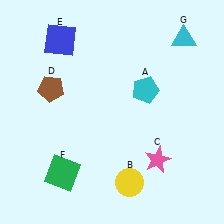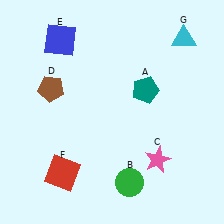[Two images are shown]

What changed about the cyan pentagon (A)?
In Image 1, A is cyan. In Image 2, it changed to teal.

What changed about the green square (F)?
In Image 1, F is green. In Image 2, it changed to red.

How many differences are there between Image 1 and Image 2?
There are 3 differences between the two images.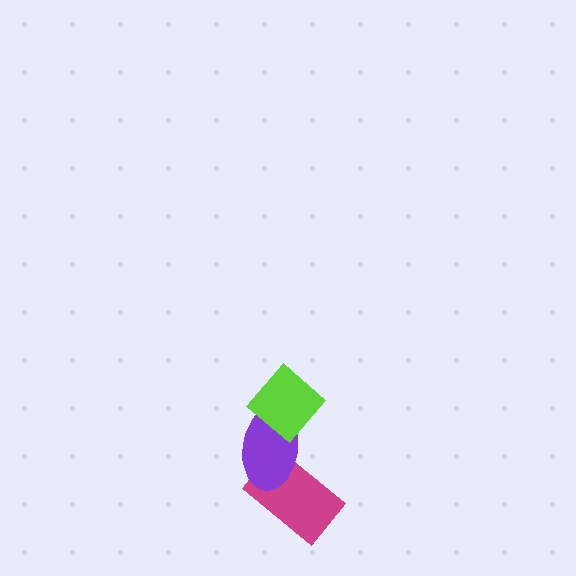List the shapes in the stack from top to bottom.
From top to bottom: the lime diamond, the purple ellipse, the magenta rectangle.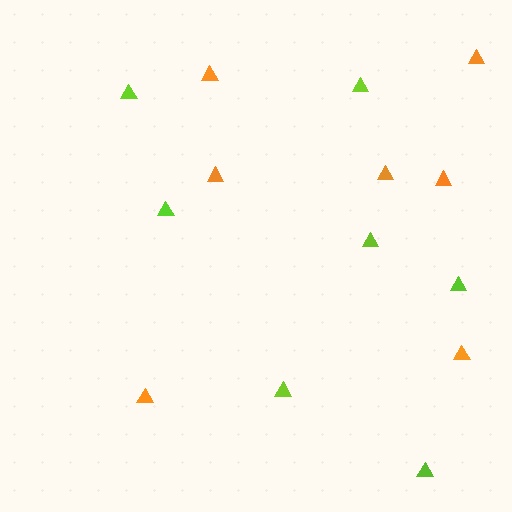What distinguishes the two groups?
There are 2 groups: one group of orange triangles (7) and one group of lime triangles (7).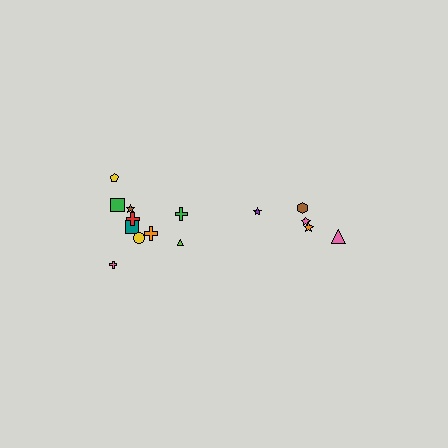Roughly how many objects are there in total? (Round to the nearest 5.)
Roughly 15 objects in total.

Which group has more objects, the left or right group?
The left group.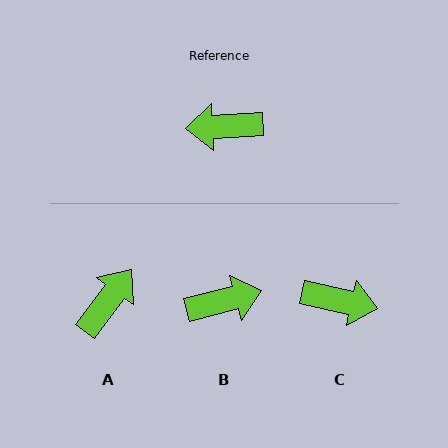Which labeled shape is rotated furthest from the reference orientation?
B, about 169 degrees away.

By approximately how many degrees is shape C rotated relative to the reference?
Approximately 164 degrees counter-clockwise.